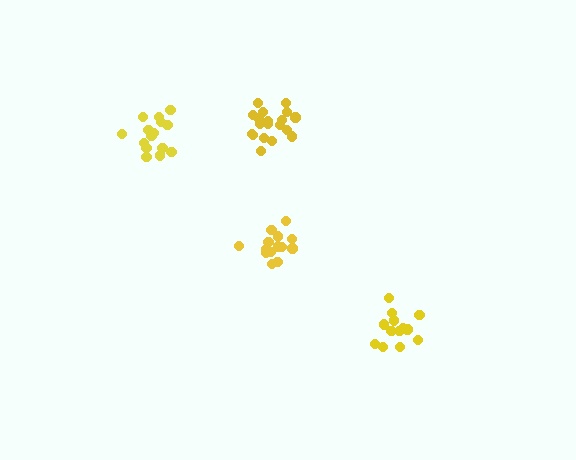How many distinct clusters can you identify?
There are 4 distinct clusters.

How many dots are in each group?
Group 1: 14 dots, Group 2: 13 dots, Group 3: 19 dots, Group 4: 15 dots (61 total).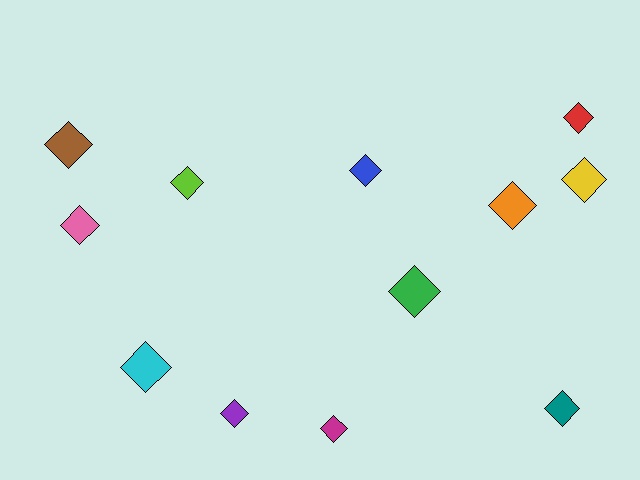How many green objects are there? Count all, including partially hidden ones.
There is 1 green object.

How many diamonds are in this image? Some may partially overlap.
There are 12 diamonds.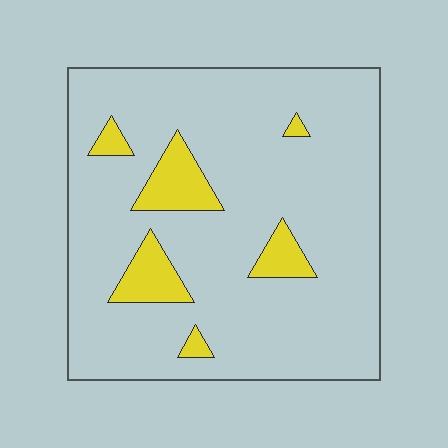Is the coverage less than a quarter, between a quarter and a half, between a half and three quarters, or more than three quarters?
Less than a quarter.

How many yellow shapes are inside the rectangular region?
6.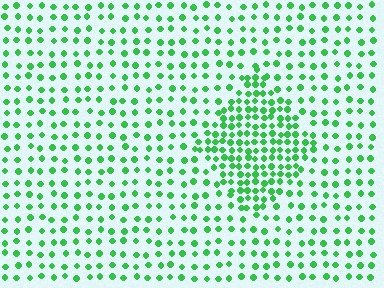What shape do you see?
I see a diamond.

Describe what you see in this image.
The image contains small green elements arranged at two different densities. A diamond-shaped region is visible where the elements are more densely packed than the surrounding area.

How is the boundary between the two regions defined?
The boundary is defined by a change in element density (approximately 2.1x ratio). All elements are the same color, size, and shape.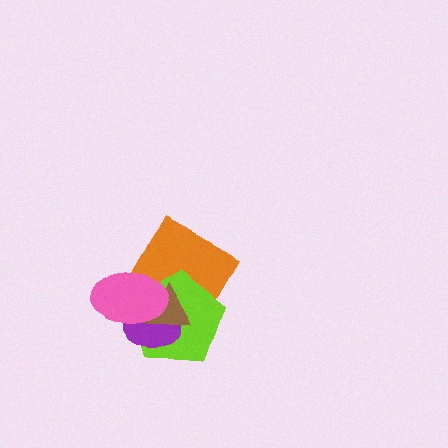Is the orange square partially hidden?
Yes, it is partially covered by another shape.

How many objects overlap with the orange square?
4 objects overlap with the orange square.